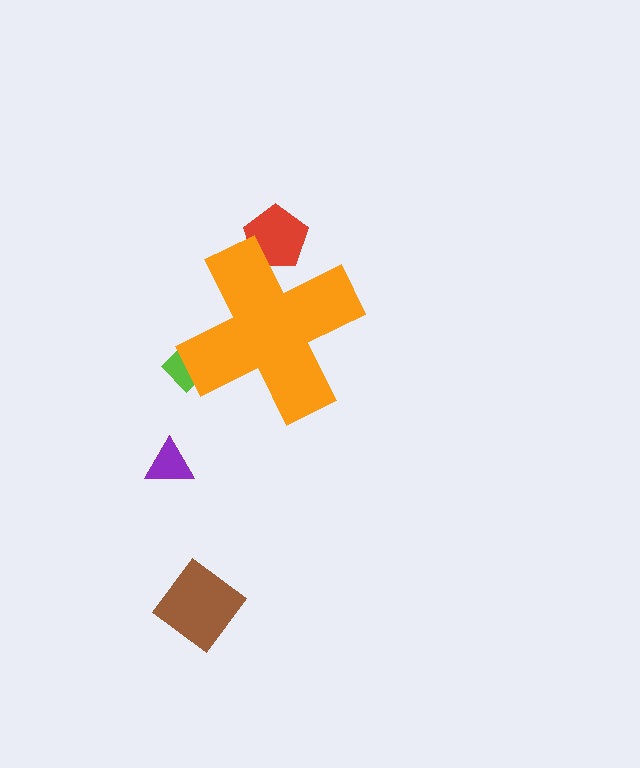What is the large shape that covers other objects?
An orange cross.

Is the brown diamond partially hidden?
No, the brown diamond is fully visible.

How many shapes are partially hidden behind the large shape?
2 shapes are partially hidden.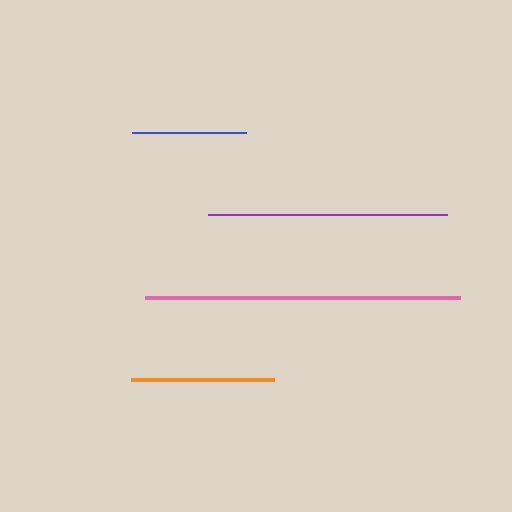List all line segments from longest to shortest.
From longest to shortest: pink, purple, orange, blue.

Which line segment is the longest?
The pink line is the longest at approximately 315 pixels.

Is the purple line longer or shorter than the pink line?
The pink line is longer than the purple line.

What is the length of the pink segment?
The pink segment is approximately 315 pixels long.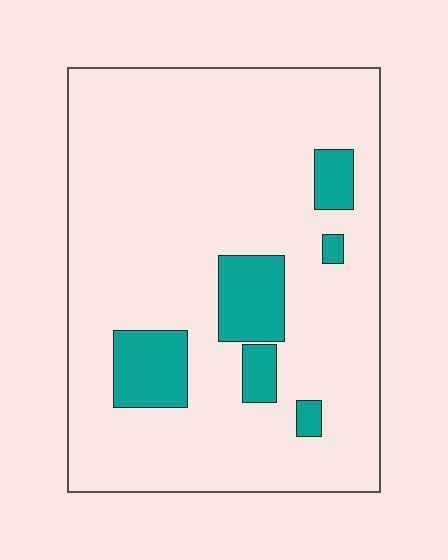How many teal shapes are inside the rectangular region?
6.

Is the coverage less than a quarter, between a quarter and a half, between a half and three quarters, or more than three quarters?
Less than a quarter.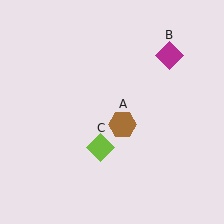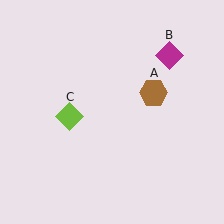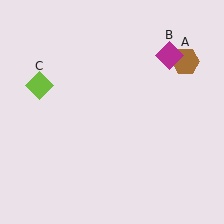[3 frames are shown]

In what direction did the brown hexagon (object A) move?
The brown hexagon (object A) moved up and to the right.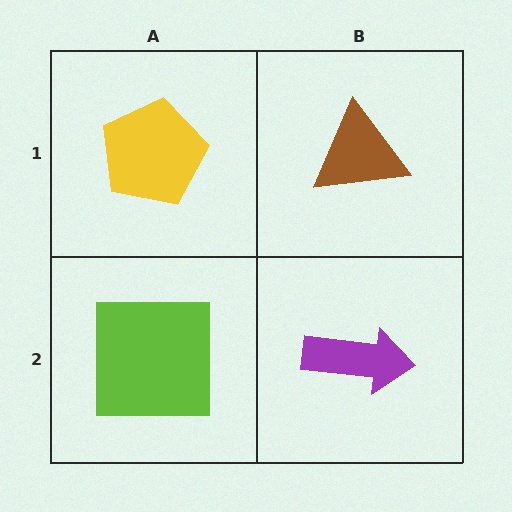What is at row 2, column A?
A lime square.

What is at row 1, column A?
A yellow pentagon.